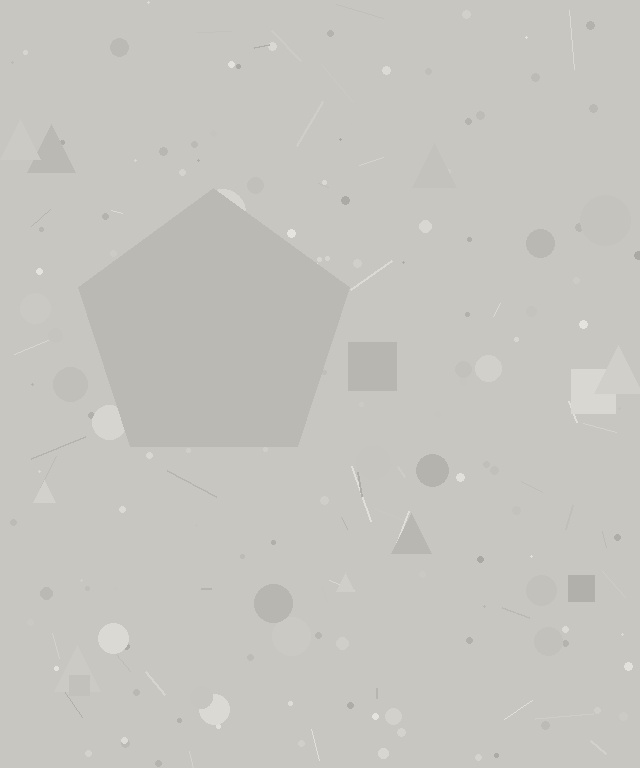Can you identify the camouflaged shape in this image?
The camouflaged shape is a pentagon.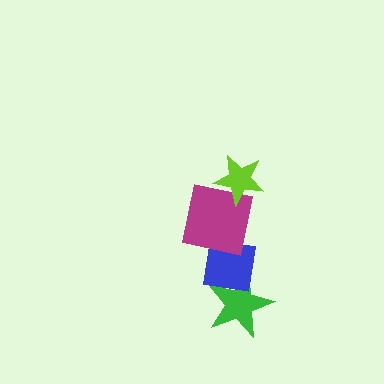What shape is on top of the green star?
The blue square is on top of the green star.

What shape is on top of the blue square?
The magenta square is on top of the blue square.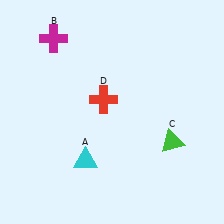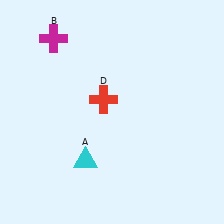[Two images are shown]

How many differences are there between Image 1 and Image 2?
There is 1 difference between the two images.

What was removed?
The green triangle (C) was removed in Image 2.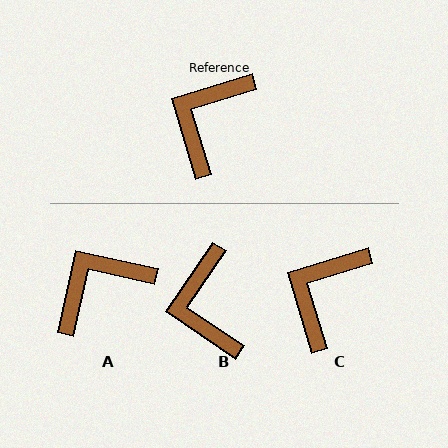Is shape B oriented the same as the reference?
No, it is off by about 39 degrees.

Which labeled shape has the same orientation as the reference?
C.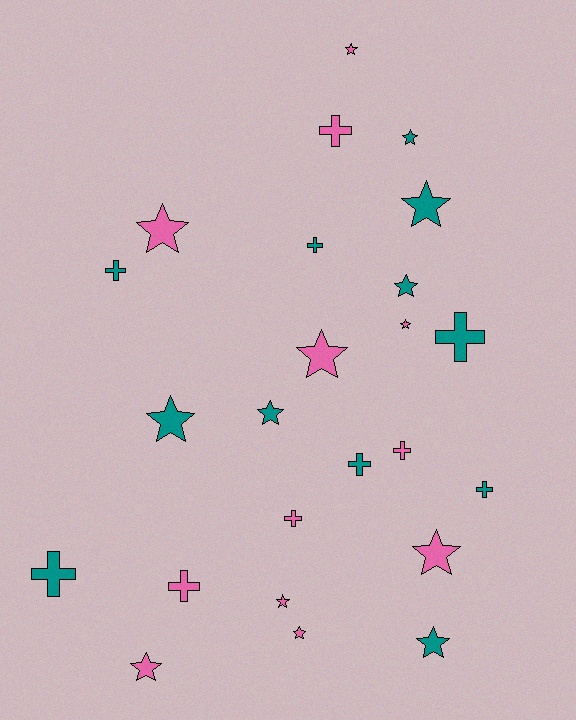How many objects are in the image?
There are 24 objects.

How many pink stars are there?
There are 8 pink stars.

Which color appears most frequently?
Pink, with 12 objects.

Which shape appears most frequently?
Star, with 14 objects.